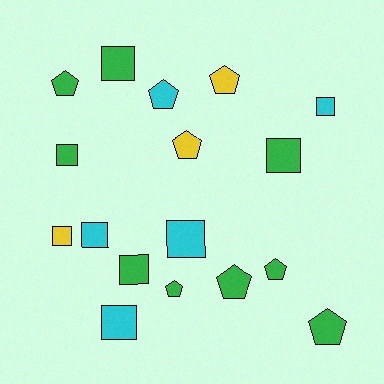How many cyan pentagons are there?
There is 1 cyan pentagon.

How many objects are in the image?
There are 17 objects.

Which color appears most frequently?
Green, with 9 objects.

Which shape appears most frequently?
Square, with 9 objects.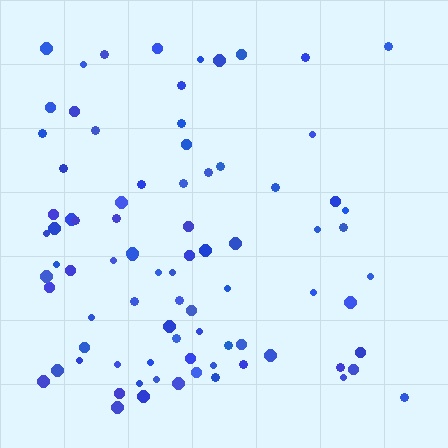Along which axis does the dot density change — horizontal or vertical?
Horizontal.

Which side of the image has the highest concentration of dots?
The left.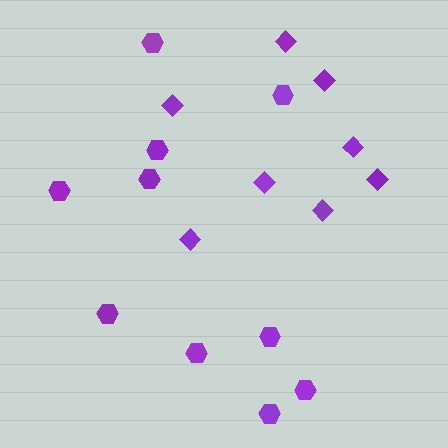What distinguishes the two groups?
There are 2 groups: one group of hexagons (10) and one group of diamonds (8).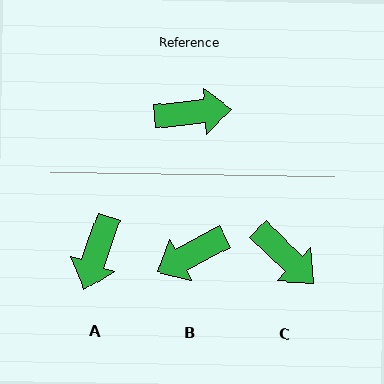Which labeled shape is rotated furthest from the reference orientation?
B, about 158 degrees away.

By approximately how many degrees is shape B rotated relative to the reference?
Approximately 158 degrees clockwise.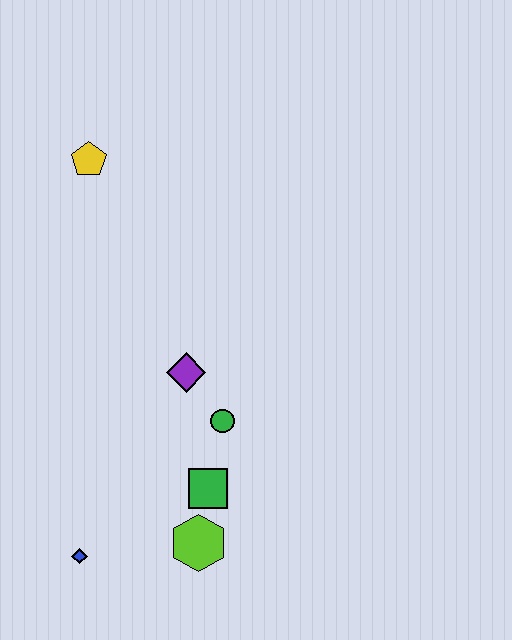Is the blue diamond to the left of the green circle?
Yes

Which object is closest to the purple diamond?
The green circle is closest to the purple diamond.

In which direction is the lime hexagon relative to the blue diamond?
The lime hexagon is to the right of the blue diamond.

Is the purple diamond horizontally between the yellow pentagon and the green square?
Yes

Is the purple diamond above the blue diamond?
Yes